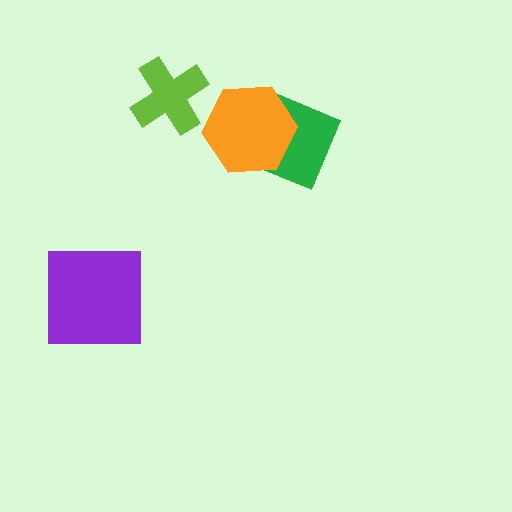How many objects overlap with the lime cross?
0 objects overlap with the lime cross.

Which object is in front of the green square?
The orange hexagon is in front of the green square.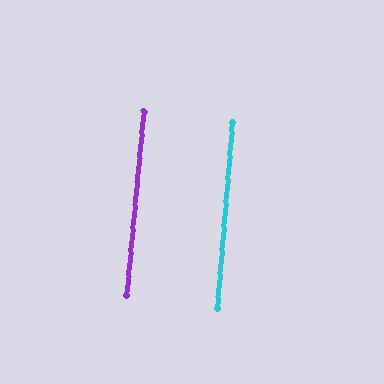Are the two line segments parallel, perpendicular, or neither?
Parallel — their directions differ by only 1.1°.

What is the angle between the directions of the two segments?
Approximately 1 degree.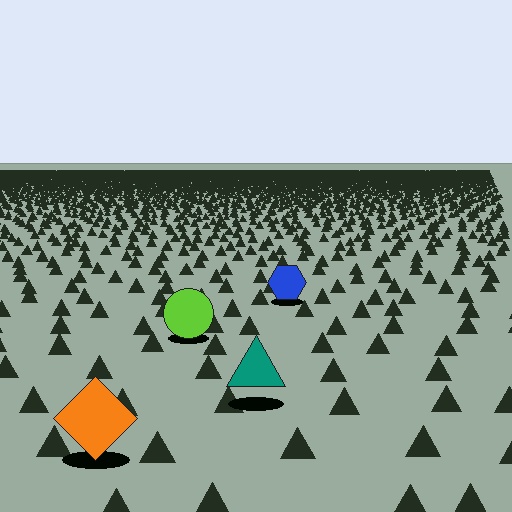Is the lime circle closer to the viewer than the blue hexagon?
Yes. The lime circle is closer — you can tell from the texture gradient: the ground texture is coarser near it.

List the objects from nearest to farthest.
From nearest to farthest: the orange diamond, the teal triangle, the lime circle, the blue hexagon.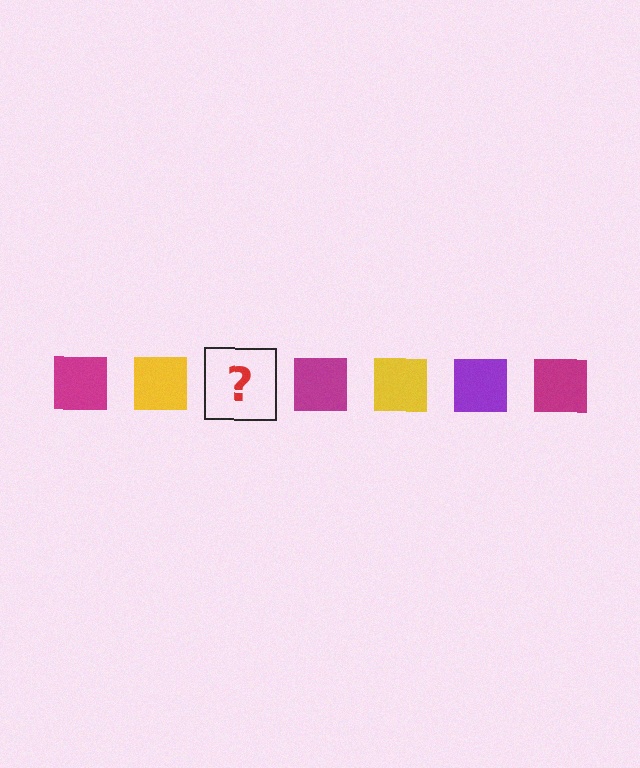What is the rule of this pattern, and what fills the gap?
The rule is that the pattern cycles through magenta, yellow, purple squares. The gap should be filled with a purple square.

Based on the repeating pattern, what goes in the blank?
The blank should be a purple square.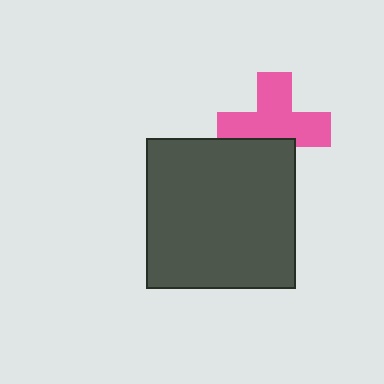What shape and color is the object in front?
The object in front is a dark gray square.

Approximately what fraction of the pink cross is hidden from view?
Roughly 31% of the pink cross is hidden behind the dark gray square.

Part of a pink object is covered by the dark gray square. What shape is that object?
It is a cross.